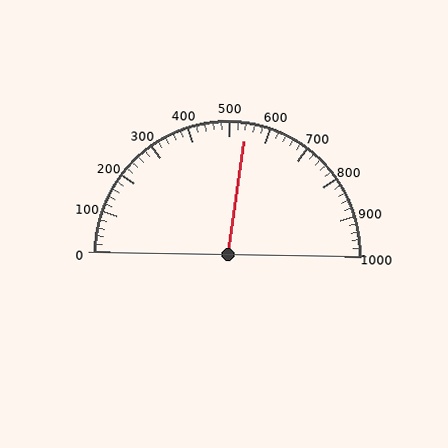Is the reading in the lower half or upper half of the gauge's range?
The reading is in the upper half of the range (0 to 1000).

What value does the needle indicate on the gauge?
The needle indicates approximately 540.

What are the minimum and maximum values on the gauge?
The gauge ranges from 0 to 1000.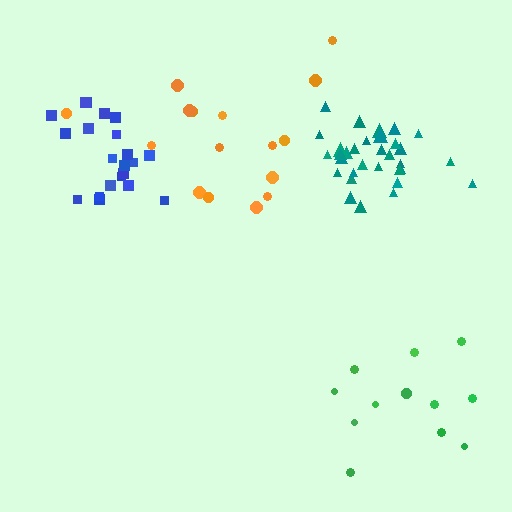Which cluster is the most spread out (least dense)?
Orange.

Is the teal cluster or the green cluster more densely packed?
Teal.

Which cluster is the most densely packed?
Teal.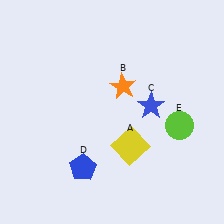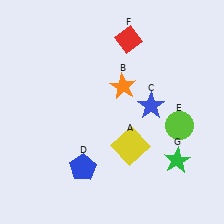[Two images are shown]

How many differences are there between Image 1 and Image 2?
There are 2 differences between the two images.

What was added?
A red diamond (F), a green star (G) were added in Image 2.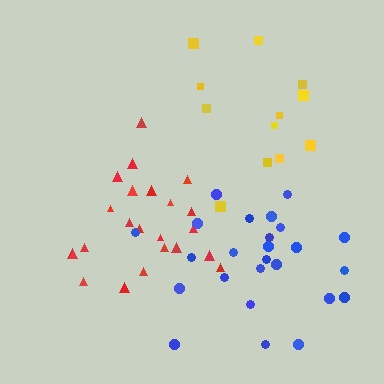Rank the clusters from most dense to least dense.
red, yellow, blue.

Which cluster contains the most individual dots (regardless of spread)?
Blue (25).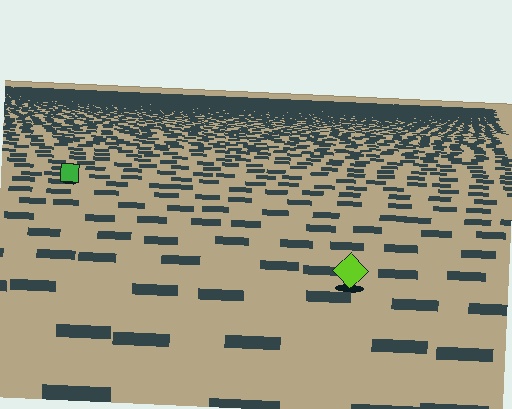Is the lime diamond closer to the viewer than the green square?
Yes. The lime diamond is closer — you can tell from the texture gradient: the ground texture is coarser near it.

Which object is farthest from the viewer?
The green square is farthest from the viewer. It appears smaller and the ground texture around it is denser.